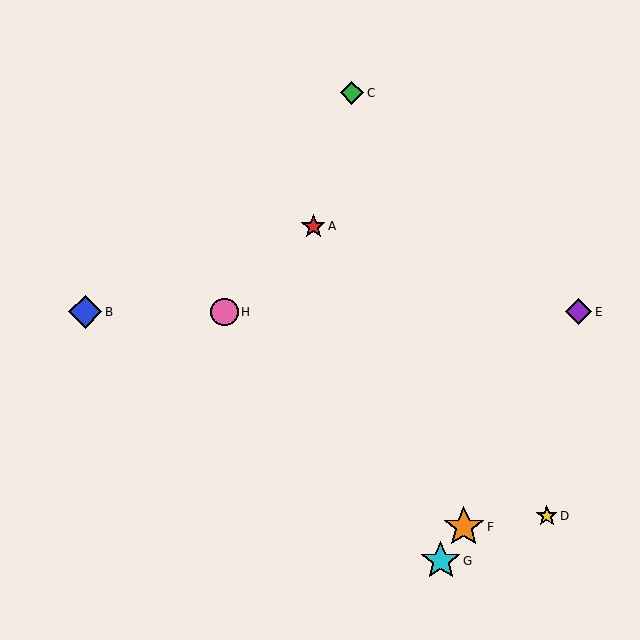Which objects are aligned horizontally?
Objects B, E, H are aligned horizontally.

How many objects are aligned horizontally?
3 objects (B, E, H) are aligned horizontally.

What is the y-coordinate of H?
Object H is at y≈312.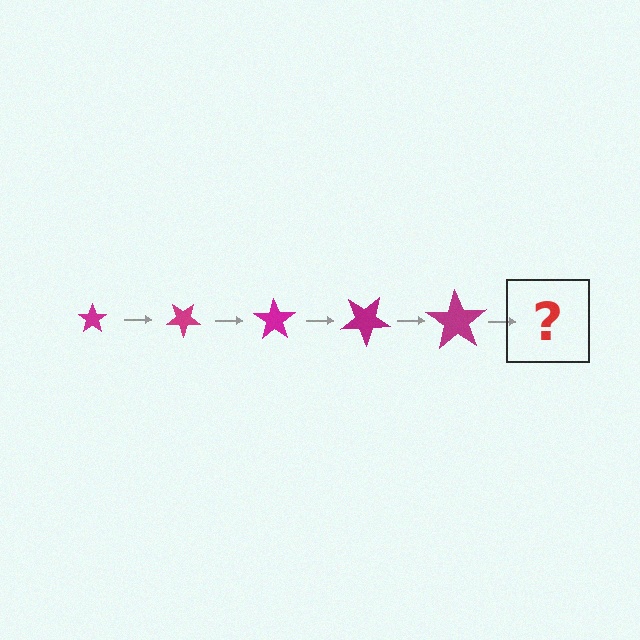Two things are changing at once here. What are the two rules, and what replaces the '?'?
The two rules are that the star grows larger each step and it rotates 35 degrees each step. The '?' should be a star, larger than the previous one and rotated 175 degrees from the start.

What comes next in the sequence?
The next element should be a star, larger than the previous one and rotated 175 degrees from the start.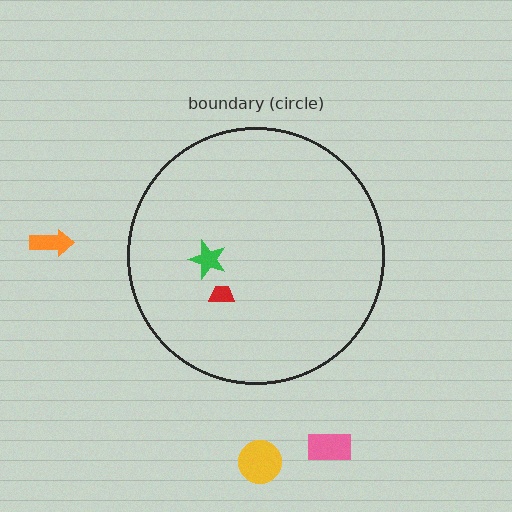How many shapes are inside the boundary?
2 inside, 3 outside.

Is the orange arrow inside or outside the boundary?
Outside.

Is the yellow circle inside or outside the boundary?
Outside.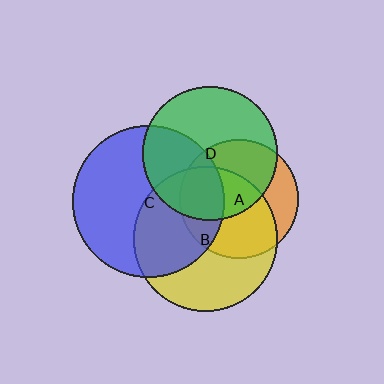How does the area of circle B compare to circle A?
Approximately 1.5 times.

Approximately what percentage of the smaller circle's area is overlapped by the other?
Approximately 45%.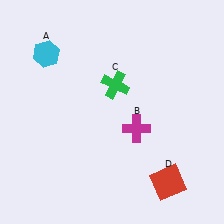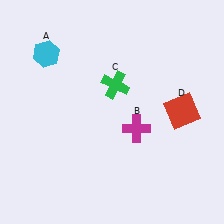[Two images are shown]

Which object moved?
The red square (D) moved up.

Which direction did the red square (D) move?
The red square (D) moved up.